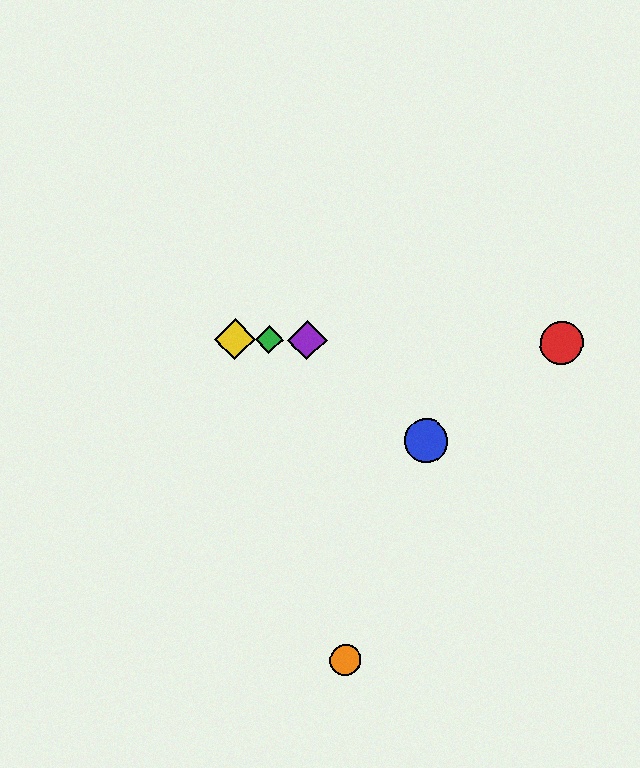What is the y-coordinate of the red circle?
The red circle is at y≈343.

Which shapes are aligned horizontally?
The red circle, the green diamond, the yellow diamond, the purple diamond are aligned horizontally.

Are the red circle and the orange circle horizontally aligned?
No, the red circle is at y≈343 and the orange circle is at y≈660.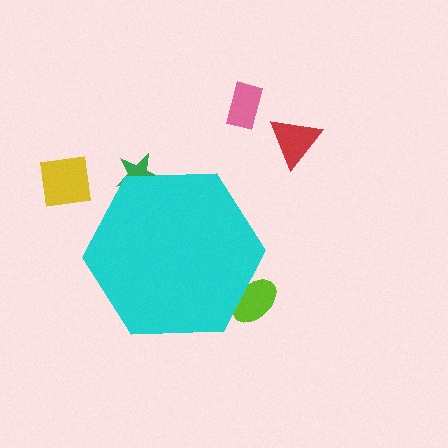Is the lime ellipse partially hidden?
Yes, the lime ellipse is partially hidden behind the cyan hexagon.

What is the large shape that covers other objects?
A cyan hexagon.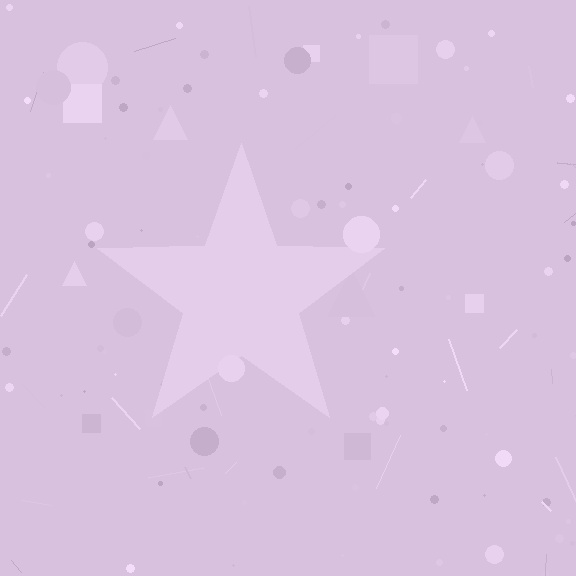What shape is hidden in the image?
A star is hidden in the image.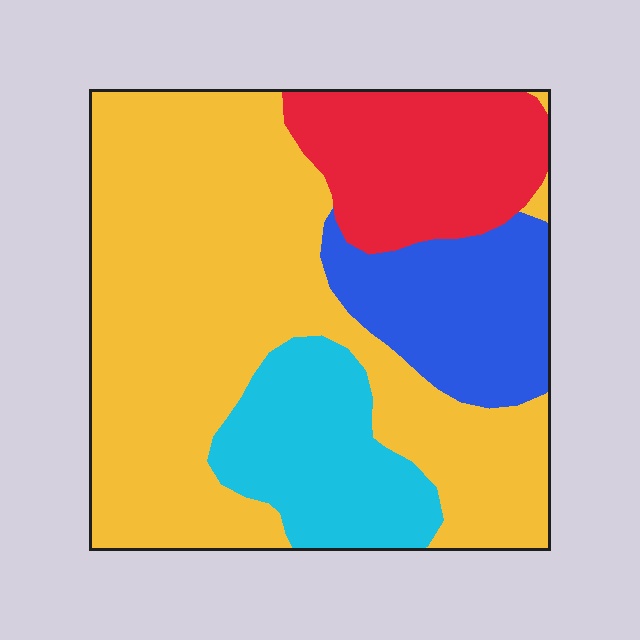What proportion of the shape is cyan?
Cyan covers around 15% of the shape.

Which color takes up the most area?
Yellow, at roughly 55%.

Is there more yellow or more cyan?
Yellow.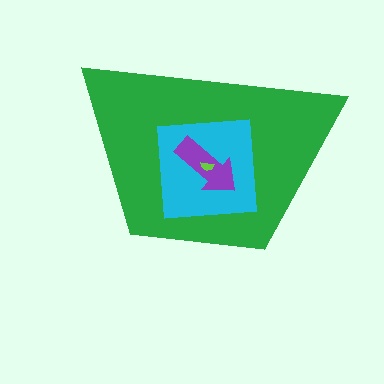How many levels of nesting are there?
4.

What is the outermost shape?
The green trapezoid.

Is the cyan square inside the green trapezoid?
Yes.